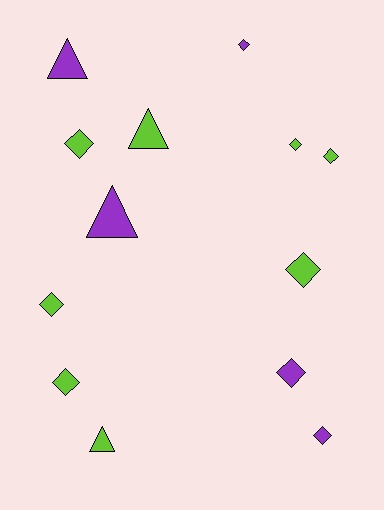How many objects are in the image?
There are 13 objects.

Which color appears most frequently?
Lime, with 8 objects.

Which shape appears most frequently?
Diamond, with 9 objects.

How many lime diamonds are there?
There are 6 lime diamonds.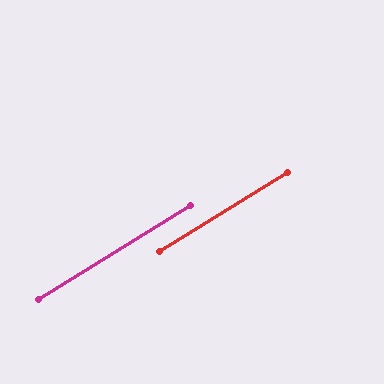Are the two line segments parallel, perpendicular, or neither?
Parallel — their directions differ by only 0.1°.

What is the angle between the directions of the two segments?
Approximately 0 degrees.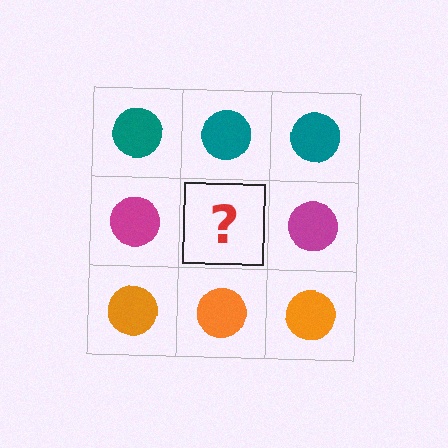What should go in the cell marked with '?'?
The missing cell should contain a magenta circle.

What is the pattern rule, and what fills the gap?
The rule is that each row has a consistent color. The gap should be filled with a magenta circle.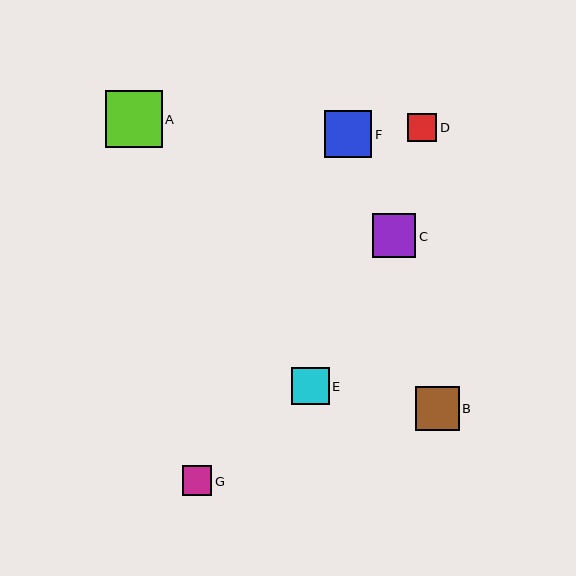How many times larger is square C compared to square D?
Square C is approximately 1.5 times the size of square D.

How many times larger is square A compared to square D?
Square A is approximately 2.0 times the size of square D.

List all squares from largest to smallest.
From largest to smallest: A, F, C, B, E, G, D.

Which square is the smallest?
Square D is the smallest with a size of approximately 29 pixels.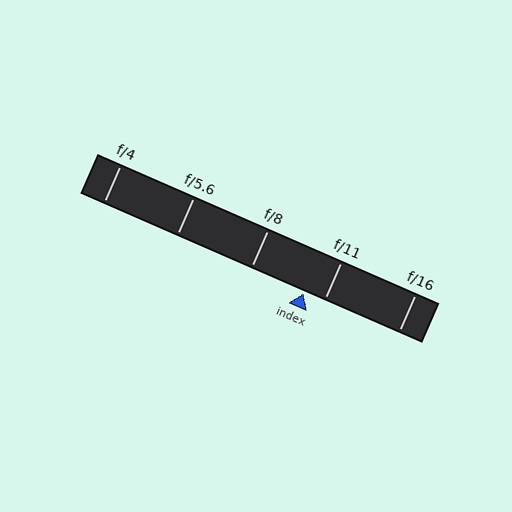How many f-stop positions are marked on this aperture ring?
There are 5 f-stop positions marked.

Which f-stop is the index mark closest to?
The index mark is closest to f/11.